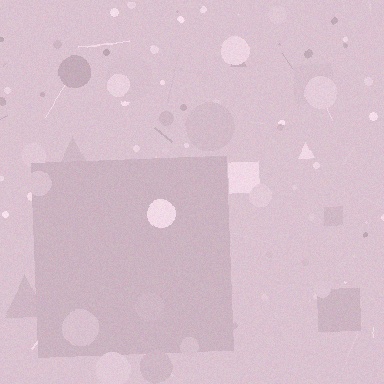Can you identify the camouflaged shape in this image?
The camouflaged shape is a square.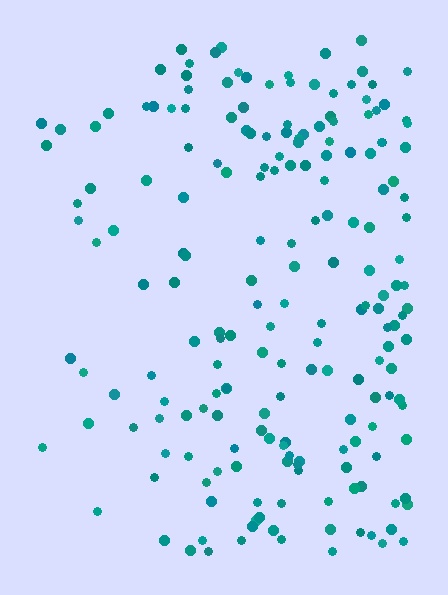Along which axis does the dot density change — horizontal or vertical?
Horizontal.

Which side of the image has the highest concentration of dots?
The right.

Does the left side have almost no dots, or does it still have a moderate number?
Still a moderate number, just noticeably fewer than the right.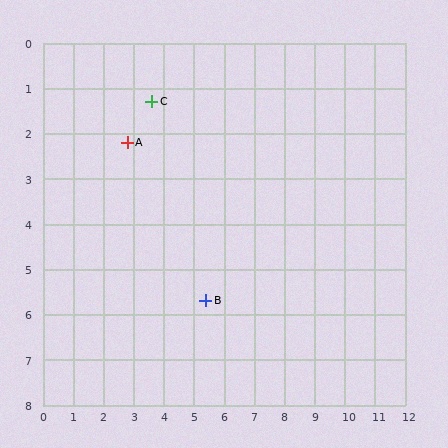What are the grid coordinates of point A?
Point A is at approximately (2.8, 2.2).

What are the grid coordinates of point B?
Point B is at approximately (5.4, 5.7).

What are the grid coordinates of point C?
Point C is at approximately (3.6, 1.3).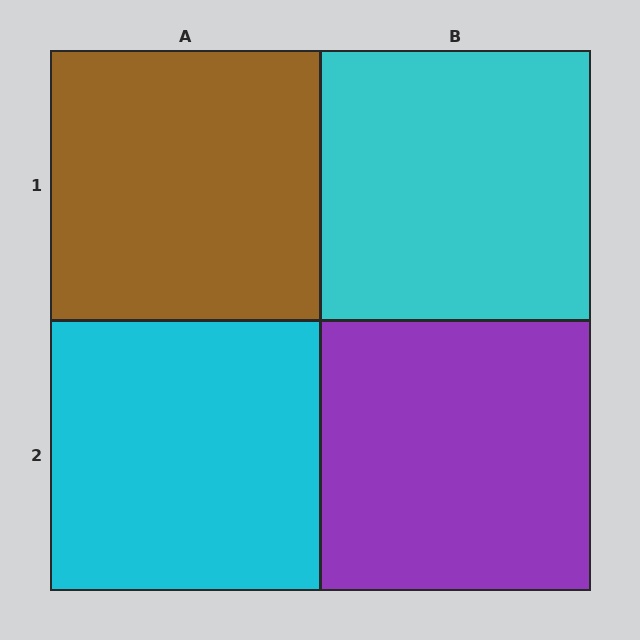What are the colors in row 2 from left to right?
Cyan, purple.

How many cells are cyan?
2 cells are cyan.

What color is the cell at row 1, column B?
Cyan.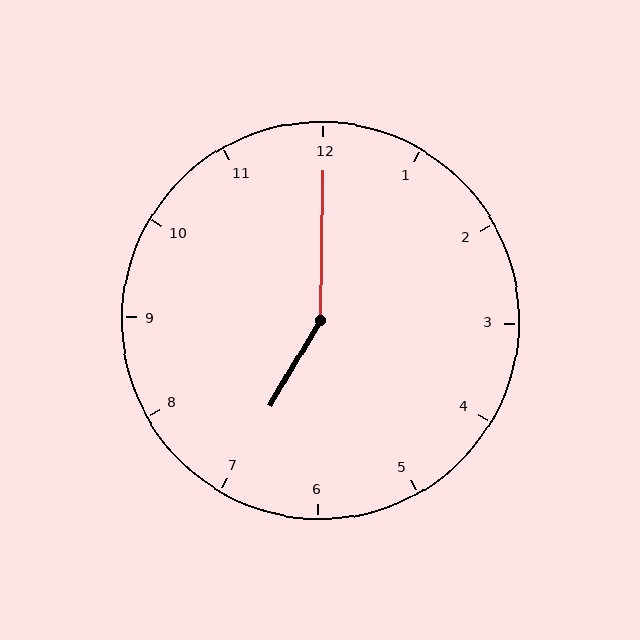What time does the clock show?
7:00.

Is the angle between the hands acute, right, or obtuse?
It is obtuse.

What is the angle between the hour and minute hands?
Approximately 150 degrees.